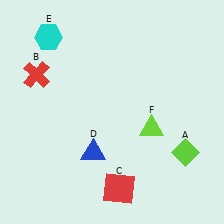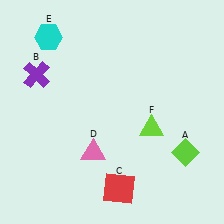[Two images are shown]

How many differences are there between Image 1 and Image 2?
There are 2 differences between the two images.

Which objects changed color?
B changed from red to purple. D changed from blue to pink.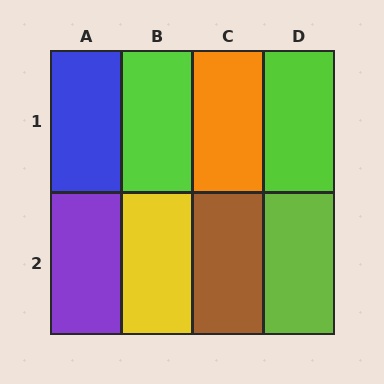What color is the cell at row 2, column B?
Yellow.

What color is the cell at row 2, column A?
Purple.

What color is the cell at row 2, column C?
Brown.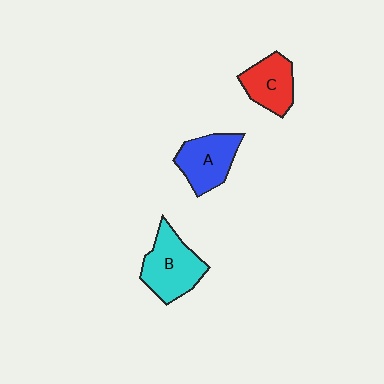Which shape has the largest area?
Shape B (cyan).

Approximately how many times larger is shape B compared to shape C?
Approximately 1.4 times.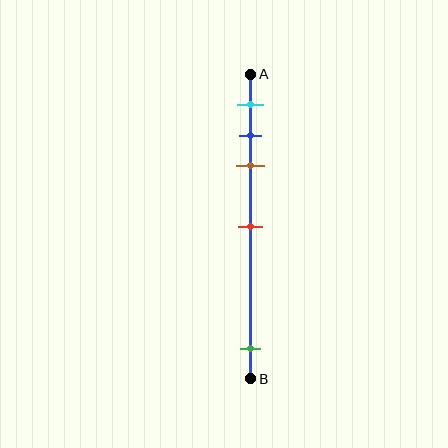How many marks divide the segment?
There are 5 marks dividing the segment.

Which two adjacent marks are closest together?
The blue and brown marks are the closest adjacent pair.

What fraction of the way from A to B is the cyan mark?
The cyan mark is approximately 10% (0.1) of the way from A to B.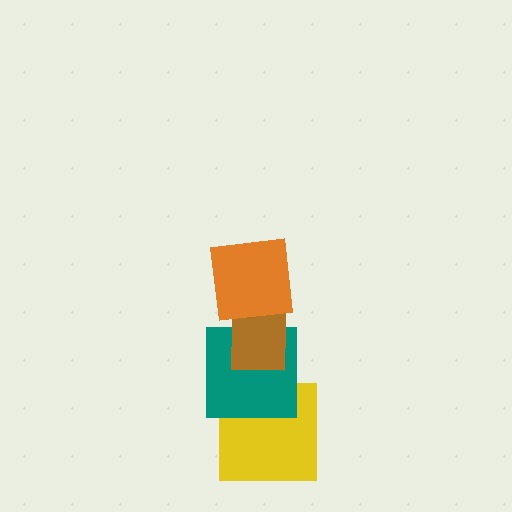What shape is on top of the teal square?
The brown rectangle is on top of the teal square.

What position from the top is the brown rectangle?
The brown rectangle is 2nd from the top.